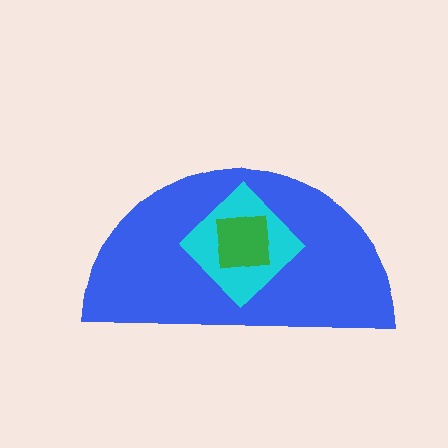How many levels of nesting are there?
3.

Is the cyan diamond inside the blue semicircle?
Yes.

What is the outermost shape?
The blue semicircle.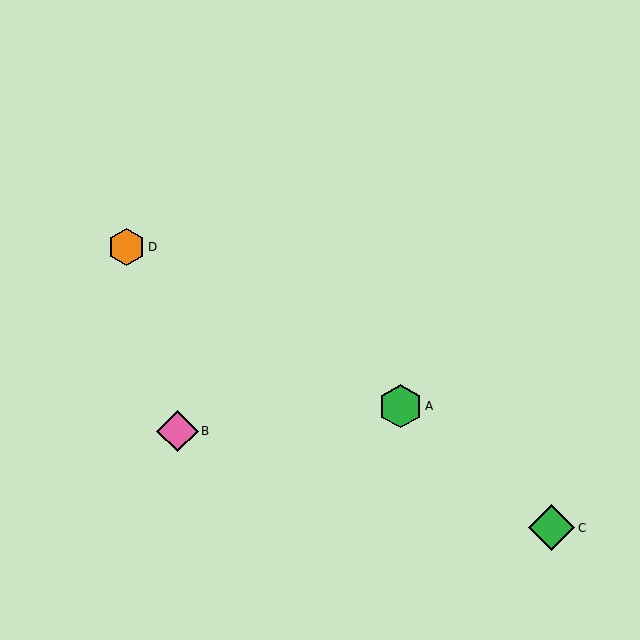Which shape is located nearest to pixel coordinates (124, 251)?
The orange hexagon (labeled D) at (127, 247) is nearest to that location.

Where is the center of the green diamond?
The center of the green diamond is at (552, 528).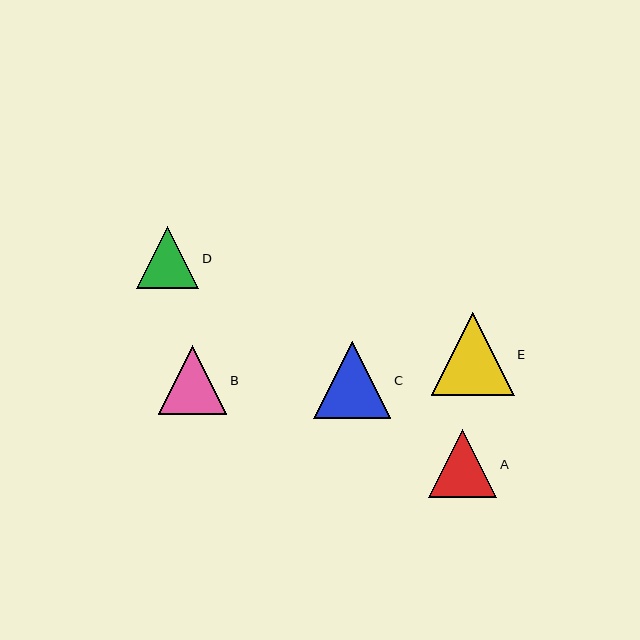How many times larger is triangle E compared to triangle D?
Triangle E is approximately 1.3 times the size of triangle D.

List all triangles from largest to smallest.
From largest to smallest: E, C, B, A, D.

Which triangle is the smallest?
Triangle D is the smallest with a size of approximately 62 pixels.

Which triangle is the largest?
Triangle E is the largest with a size of approximately 83 pixels.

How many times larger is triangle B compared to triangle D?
Triangle B is approximately 1.1 times the size of triangle D.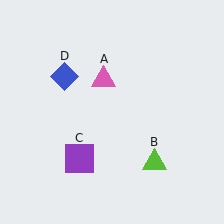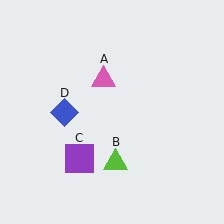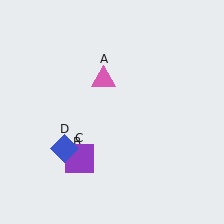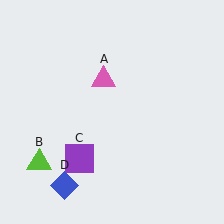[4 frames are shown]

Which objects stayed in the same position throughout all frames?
Pink triangle (object A) and purple square (object C) remained stationary.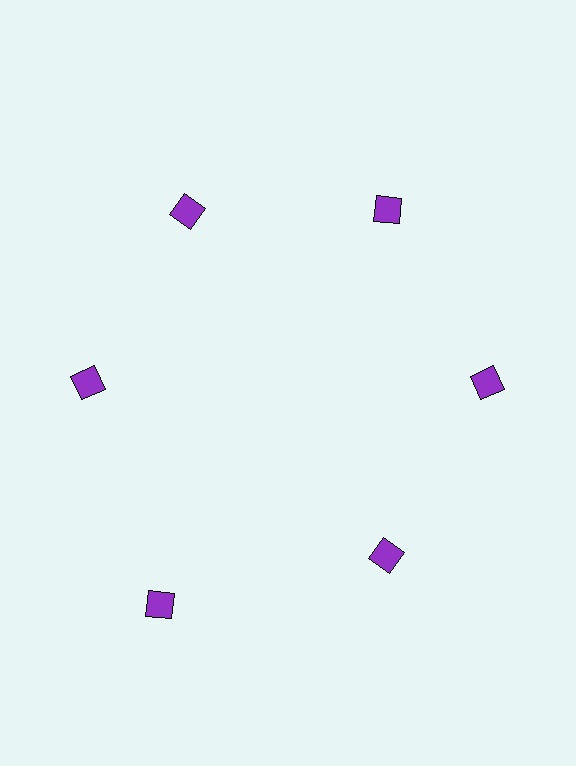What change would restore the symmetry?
The symmetry would be restored by moving it inward, back onto the ring so that all 6 diamonds sit at equal angles and equal distance from the center.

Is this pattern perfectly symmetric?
No. The 6 purple diamonds are arranged in a ring, but one element near the 7 o'clock position is pushed outward from the center, breaking the 6-fold rotational symmetry.